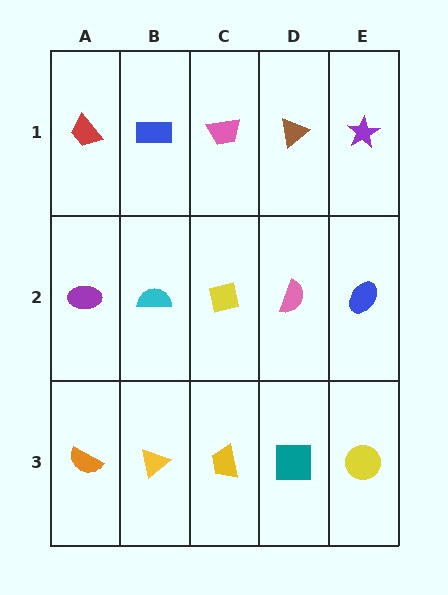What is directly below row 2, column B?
A yellow triangle.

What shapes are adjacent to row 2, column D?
A brown triangle (row 1, column D), a teal square (row 3, column D), a yellow square (row 2, column C), a blue ellipse (row 2, column E).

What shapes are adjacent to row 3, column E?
A blue ellipse (row 2, column E), a teal square (row 3, column D).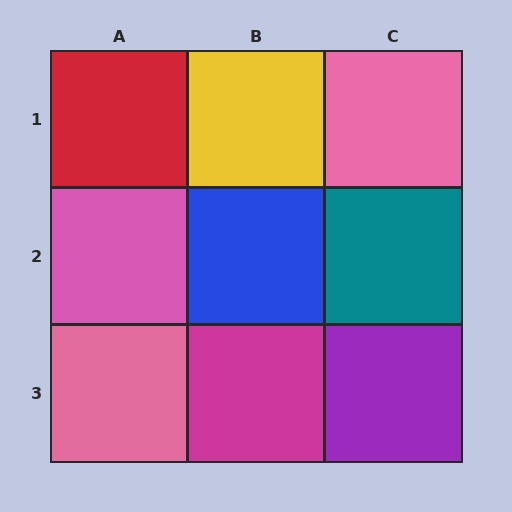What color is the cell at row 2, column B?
Blue.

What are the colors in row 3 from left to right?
Pink, magenta, purple.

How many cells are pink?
3 cells are pink.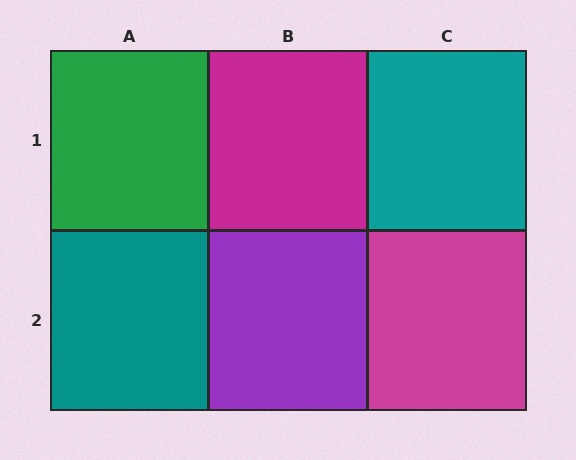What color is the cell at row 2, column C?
Magenta.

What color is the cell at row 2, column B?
Purple.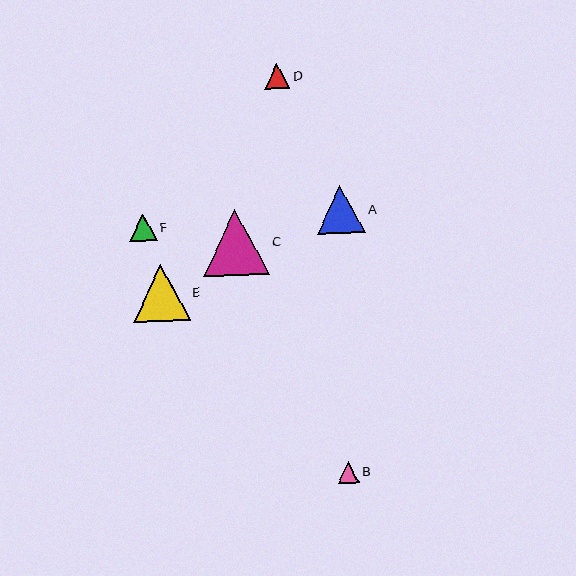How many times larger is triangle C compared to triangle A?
Triangle C is approximately 1.4 times the size of triangle A.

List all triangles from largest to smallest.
From largest to smallest: C, E, A, F, D, B.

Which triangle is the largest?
Triangle C is the largest with a size of approximately 66 pixels.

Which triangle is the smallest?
Triangle B is the smallest with a size of approximately 21 pixels.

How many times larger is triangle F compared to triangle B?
Triangle F is approximately 1.3 times the size of triangle B.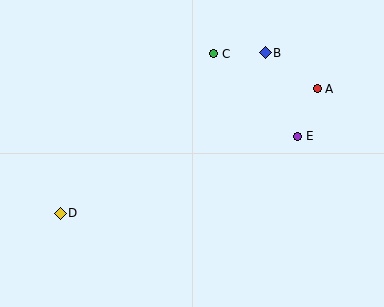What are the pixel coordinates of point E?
Point E is at (298, 136).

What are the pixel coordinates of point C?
Point C is at (214, 54).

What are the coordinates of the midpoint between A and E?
The midpoint between A and E is at (308, 112).